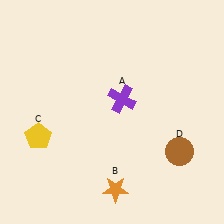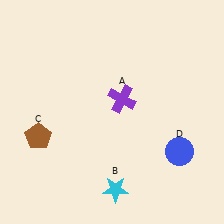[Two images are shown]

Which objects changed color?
B changed from orange to cyan. C changed from yellow to brown. D changed from brown to blue.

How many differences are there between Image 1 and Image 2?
There are 3 differences between the two images.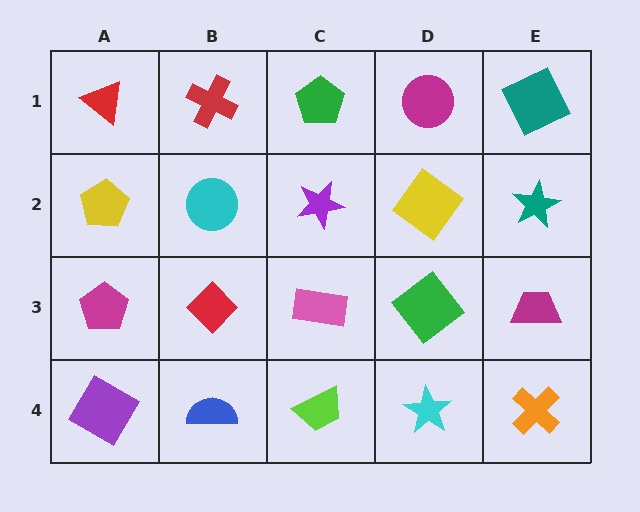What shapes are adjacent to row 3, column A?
A yellow pentagon (row 2, column A), a purple diamond (row 4, column A), a red diamond (row 3, column B).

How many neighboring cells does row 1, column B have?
3.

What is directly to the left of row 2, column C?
A cyan circle.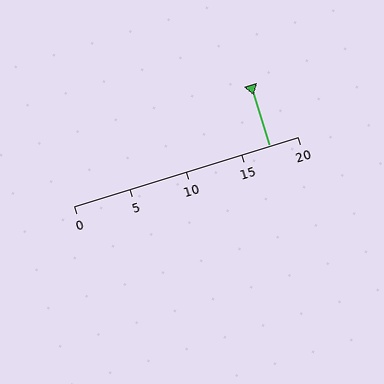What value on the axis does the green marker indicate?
The marker indicates approximately 17.5.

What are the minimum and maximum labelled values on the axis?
The axis runs from 0 to 20.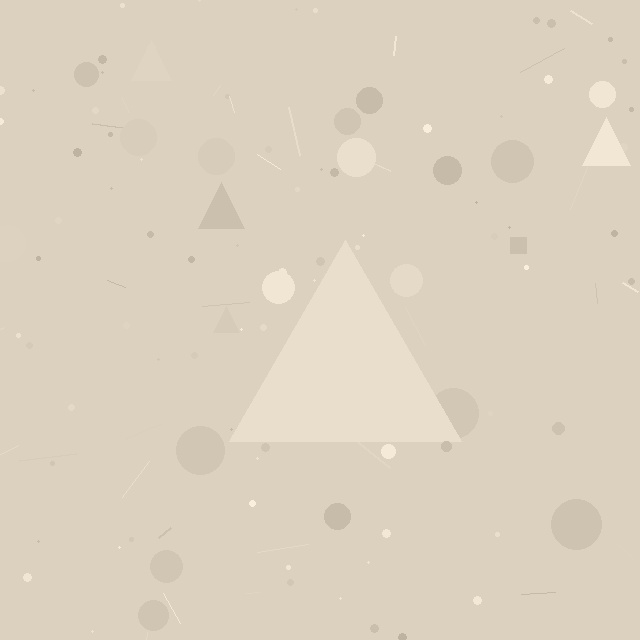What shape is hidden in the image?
A triangle is hidden in the image.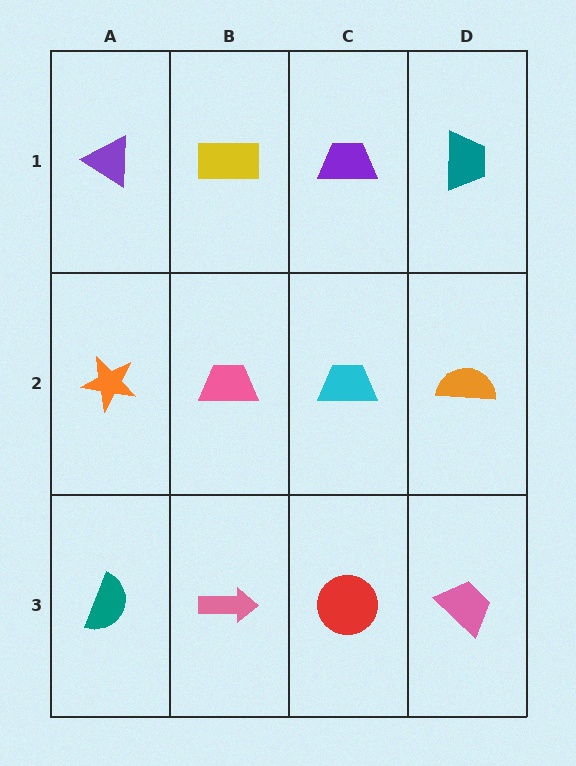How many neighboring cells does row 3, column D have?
2.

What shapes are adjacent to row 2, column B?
A yellow rectangle (row 1, column B), a pink arrow (row 3, column B), an orange star (row 2, column A), a cyan trapezoid (row 2, column C).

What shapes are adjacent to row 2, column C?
A purple trapezoid (row 1, column C), a red circle (row 3, column C), a pink trapezoid (row 2, column B), an orange semicircle (row 2, column D).